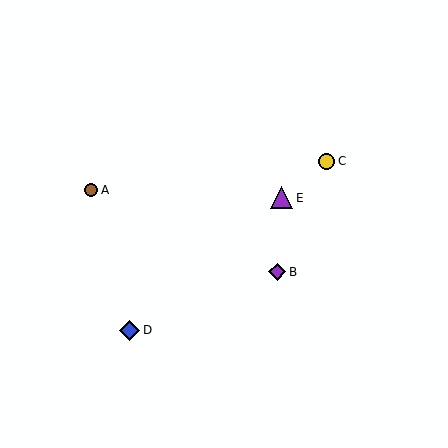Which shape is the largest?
The purple triangle (labeled E) is the largest.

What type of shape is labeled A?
Shape A is a brown circle.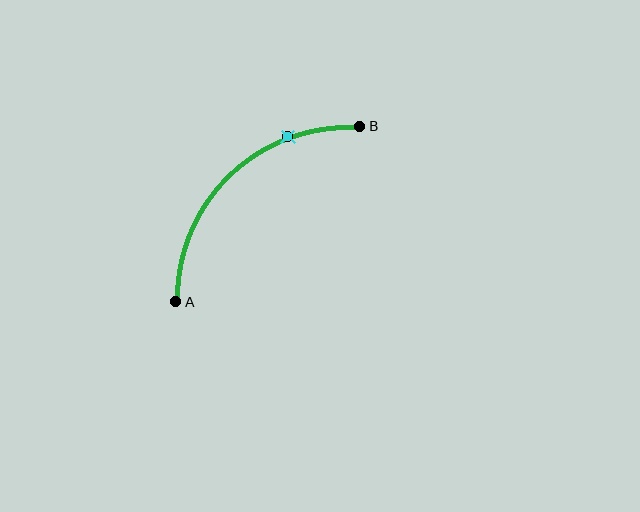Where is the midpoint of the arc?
The arc midpoint is the point on the curve farthest from the straight line joining A and B. It sits above and to the left of that line.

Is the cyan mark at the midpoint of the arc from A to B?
No. The cyan mark lies on the arc but is closer to endpoint B. The arc midpoint would be at the point on the curve equidistant along the arc from both A and B.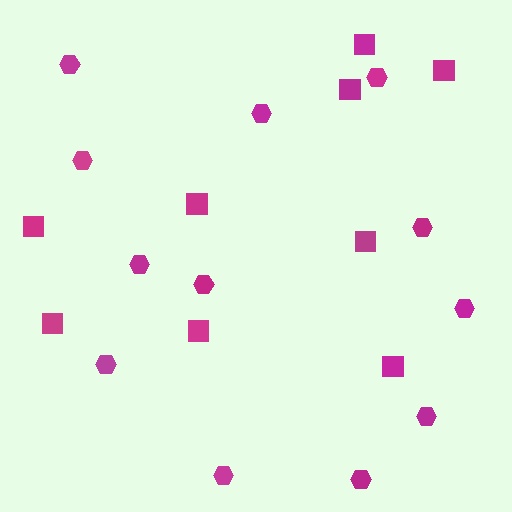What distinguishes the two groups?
There are 2 groups: one group of hexagons (12) and one group of squares (9).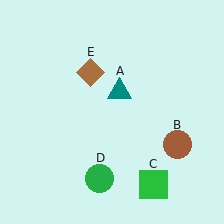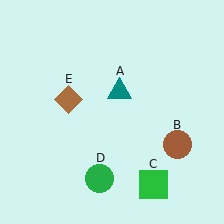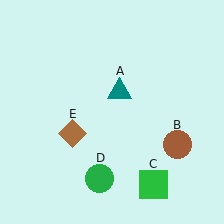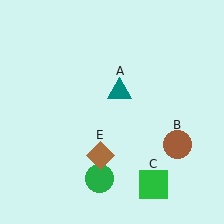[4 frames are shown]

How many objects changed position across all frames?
1 object changed position: brown diamond (object E).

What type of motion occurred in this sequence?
The brown diamond (object E) rotated counterclockwise around the center of the scene.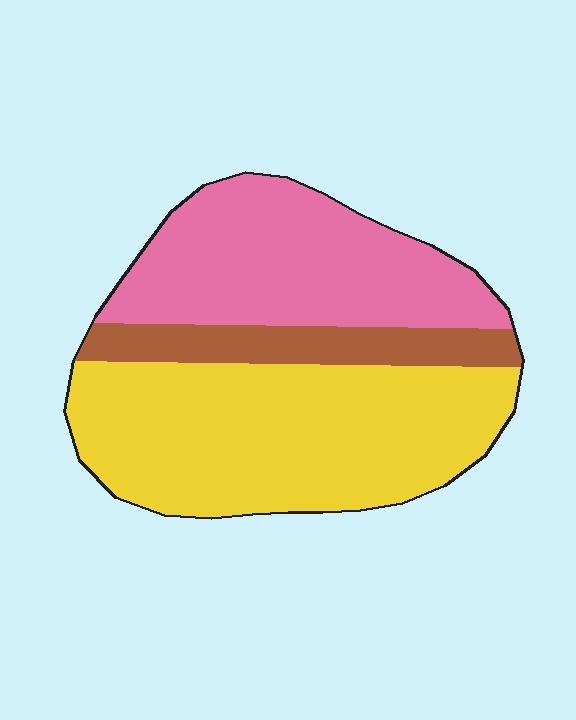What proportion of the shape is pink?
Pink takes up about three eighths (3/8) of the shape.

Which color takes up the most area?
Yellow, at roughly 50%.